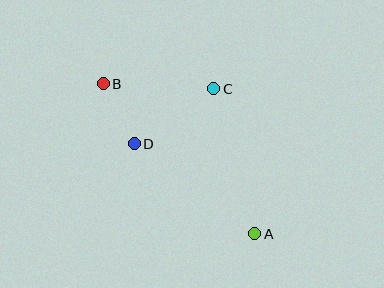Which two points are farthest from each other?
Points A and B are farthest from each other.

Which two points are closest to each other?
Points B and D are closest to each other.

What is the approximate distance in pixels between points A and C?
The distance between A and C is approximately 151 pixels.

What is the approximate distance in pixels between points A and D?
The distance between A and D is approximately 151 pixels.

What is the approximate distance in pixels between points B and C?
The distance between B and C is approximately 111 pixels.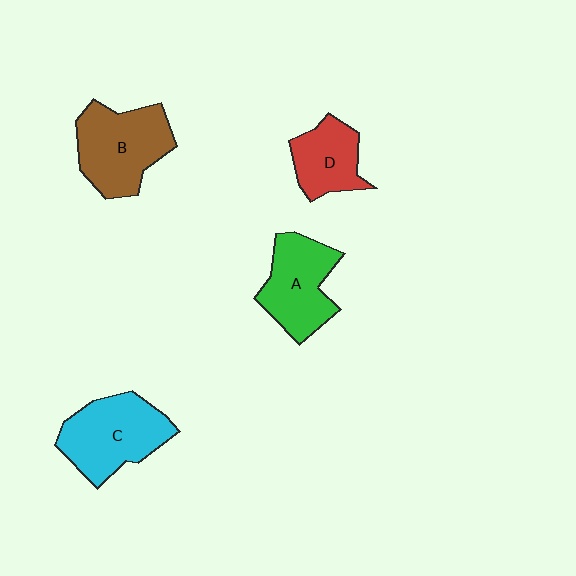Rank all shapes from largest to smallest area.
From largest to smallest: B (brown), C (cyan), A (green), D (red).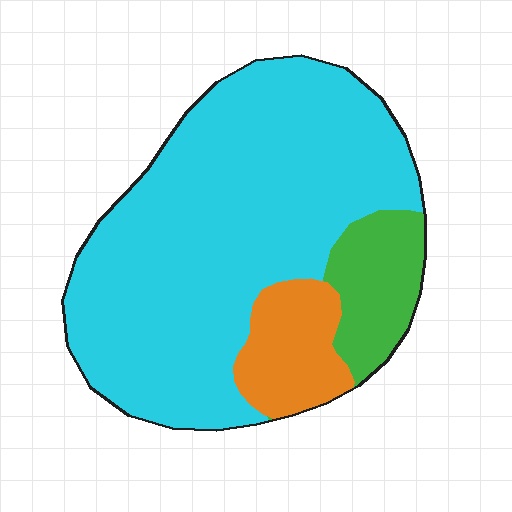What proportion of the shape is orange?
Orange covers around 10% of the shape.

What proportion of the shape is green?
Green takes up about one eighth (1/8) of the shape.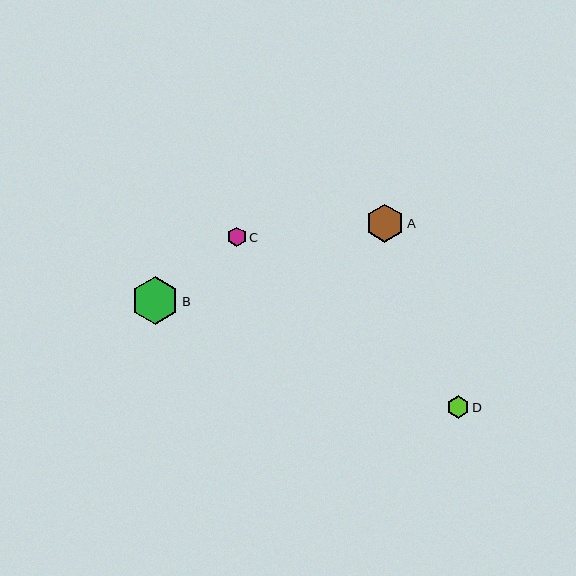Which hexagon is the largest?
Hexagon B is the largest with a size of approximately 48 pixels.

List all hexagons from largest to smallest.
From largest to smallest: B, A, D, C.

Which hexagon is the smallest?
Hexagon C is the smallest with a size of approximately 19 pixels.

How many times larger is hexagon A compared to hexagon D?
Hexagon A is approximately 1.7 times the size of hexagon D.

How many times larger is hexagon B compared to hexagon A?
Hexagon B is approximately 1.3 times the size of hexagon A.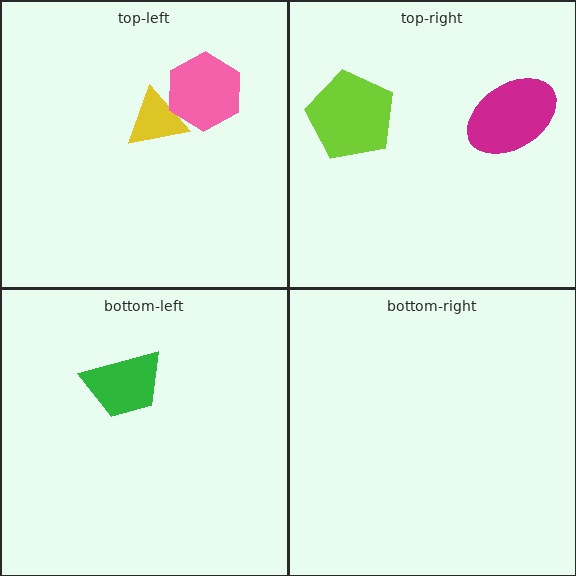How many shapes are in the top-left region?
2.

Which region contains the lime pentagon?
The top-right region.